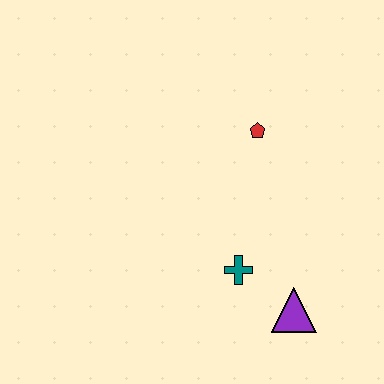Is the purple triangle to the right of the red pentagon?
Yes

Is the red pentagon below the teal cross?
No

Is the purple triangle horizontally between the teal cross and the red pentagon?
No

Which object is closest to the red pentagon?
The teal cross is closest to the red pentagon.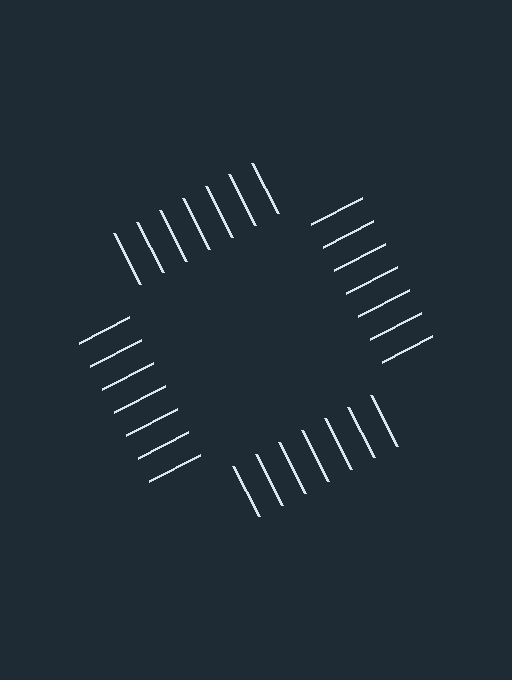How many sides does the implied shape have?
4 sides — the line-ends trace a square.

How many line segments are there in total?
28 — 7 along each of the 4 edges.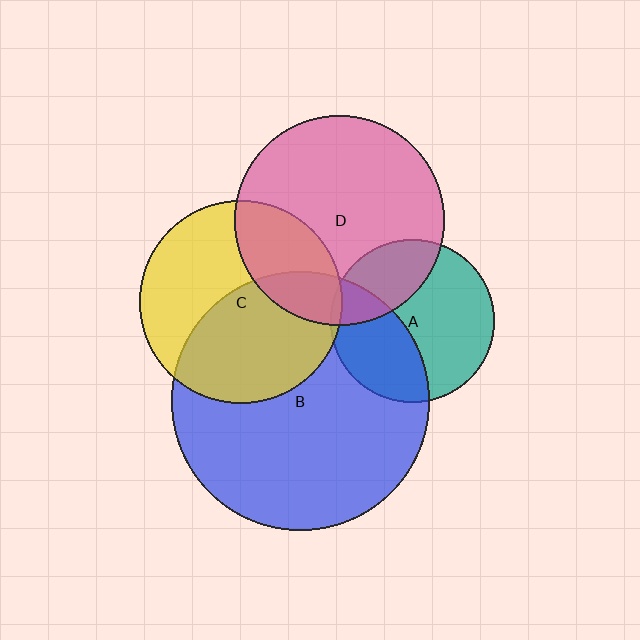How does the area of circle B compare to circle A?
Approximately 2.5 times.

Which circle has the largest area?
Circle B (blue).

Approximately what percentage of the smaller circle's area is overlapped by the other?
Approximately 30%.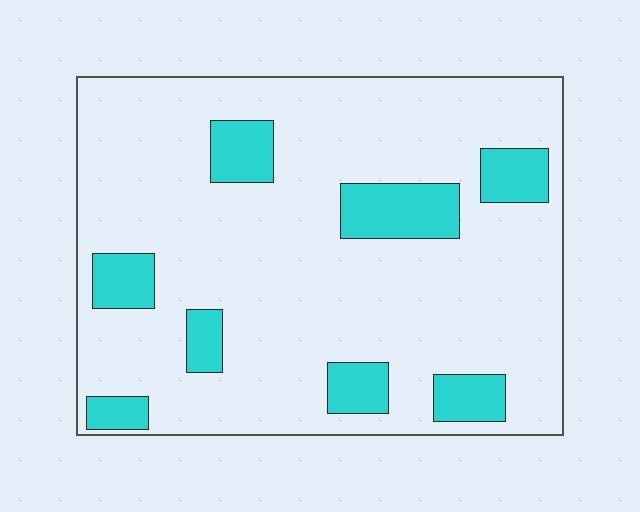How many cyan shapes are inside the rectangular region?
8.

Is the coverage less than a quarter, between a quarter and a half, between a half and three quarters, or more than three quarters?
Less than a quarter.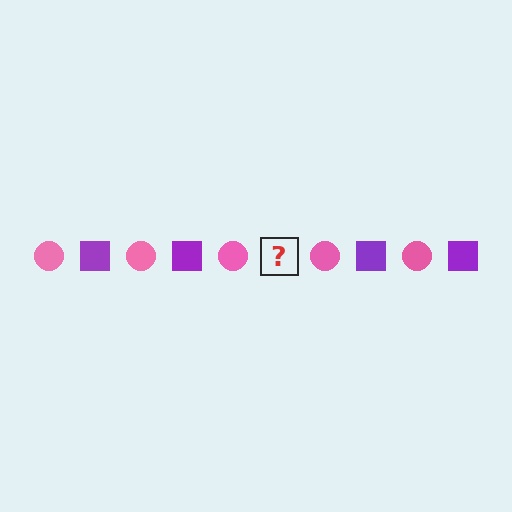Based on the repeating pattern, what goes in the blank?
The blank should be a purple square.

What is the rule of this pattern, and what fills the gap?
The rule is that the pattern alternates between pink circle and purple square. The gap should be filled with a purple square.